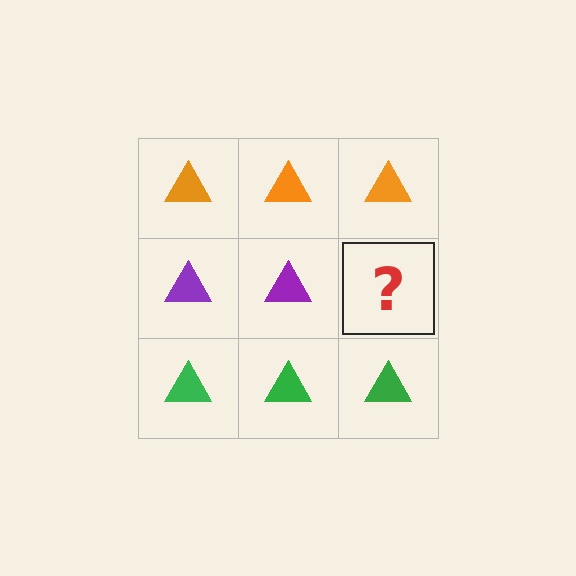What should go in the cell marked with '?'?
The missing cell should contain a purple triangle.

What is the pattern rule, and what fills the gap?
The rule is that each row has a consistent color. The gap should be filled with a purple triangle.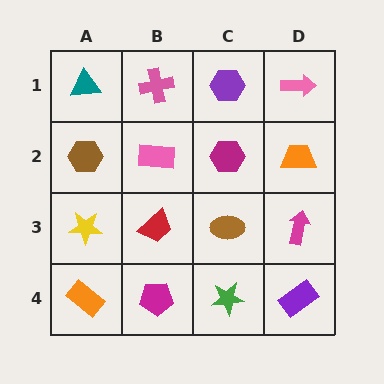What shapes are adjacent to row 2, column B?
A pink cross (row 1, column B), a red trapezoid (row 3, column B), a brown hexagon (row 2, column A), a magenta hexagon (row 2, column C).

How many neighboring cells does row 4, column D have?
2.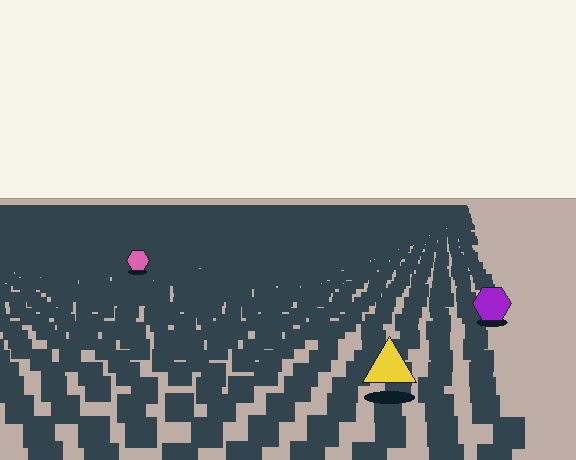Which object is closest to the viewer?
The yellow triangle is closest. The texture marks near it are larger and more spread out.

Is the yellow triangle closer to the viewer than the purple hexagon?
Yes. The yellow triangle is closer — you can tell from the texture gradient: the ground texture is coarser near it.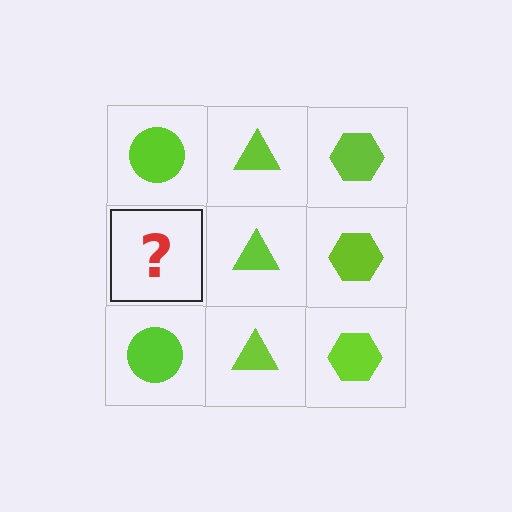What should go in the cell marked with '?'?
The missing cell should contain a lime circle.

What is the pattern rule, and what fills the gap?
The rule is that each column has a consistent shape. The gap should be filled with a lime circle.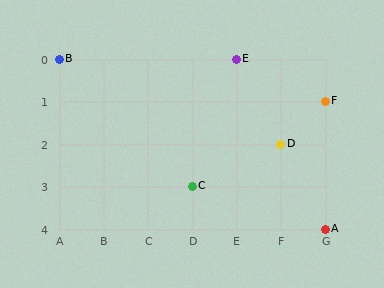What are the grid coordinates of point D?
Point D is at grid coordinates (F, 2).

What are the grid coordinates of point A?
Point A is at grid coordinates (G, 4).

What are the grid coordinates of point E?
Point E is at grid coordinates (E, 0).